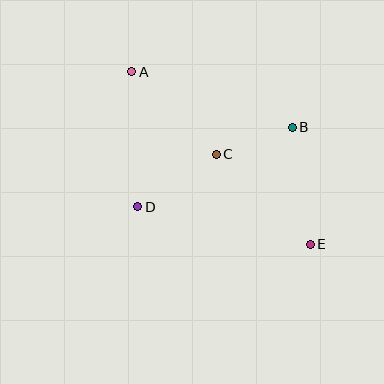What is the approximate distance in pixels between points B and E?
The distance between B and E is approximately 118 pixels.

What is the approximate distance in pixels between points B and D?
The distance between B and D is approximately 174 pixels.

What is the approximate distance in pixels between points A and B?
The distance between A and B is approximately 170 pixels.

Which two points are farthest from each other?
Points A and E are farthest from each other.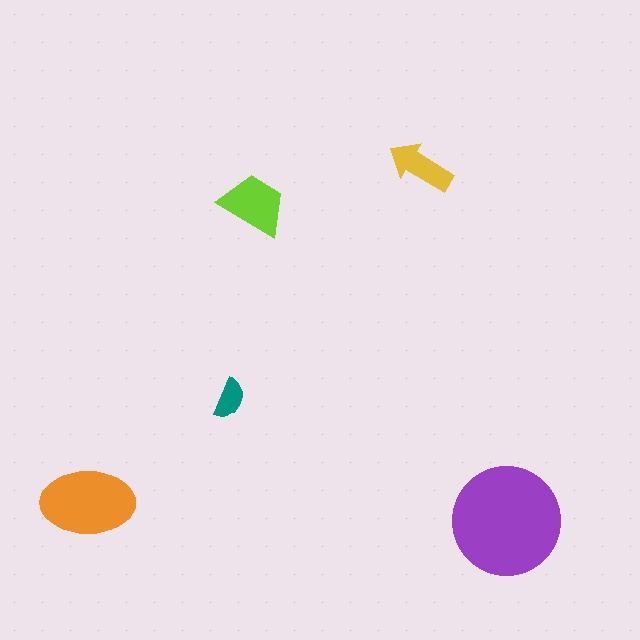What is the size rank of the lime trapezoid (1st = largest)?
3rd.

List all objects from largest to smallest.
The purple circle, the orange ellipse, the lime trapezoid, the yellow arrow, the teal semicircle.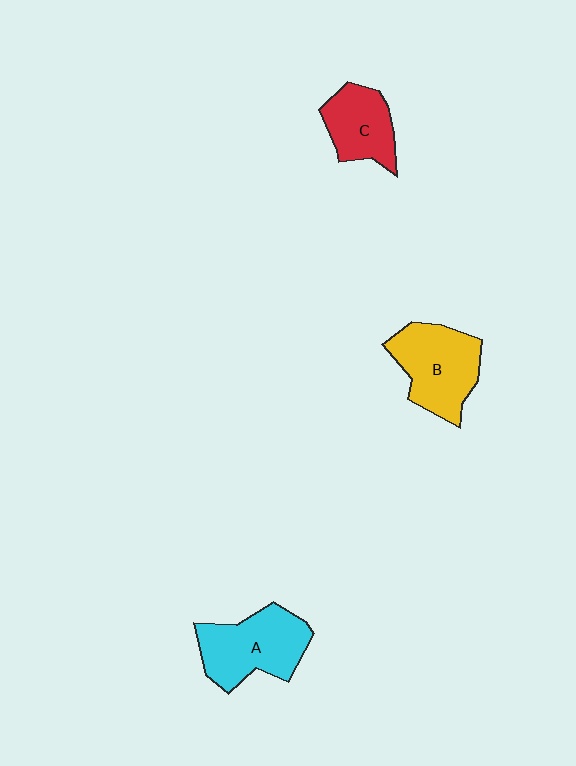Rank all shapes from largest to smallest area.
From largest to smallest: A (cyan), B (yellow), C (red).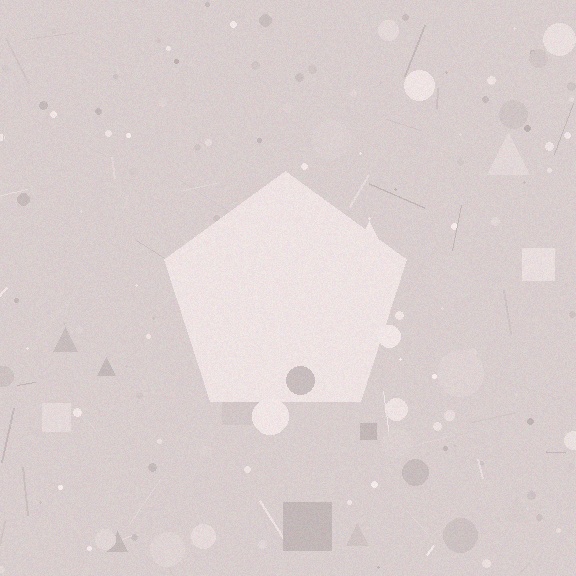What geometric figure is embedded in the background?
A pentagon is embedded in the background.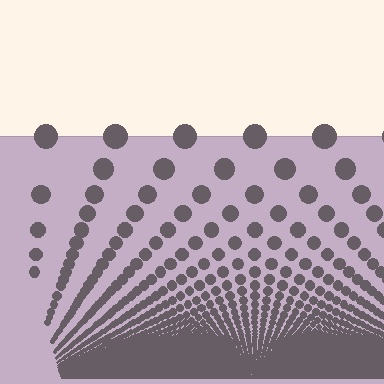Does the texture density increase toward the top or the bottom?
Density increases toward the bottom.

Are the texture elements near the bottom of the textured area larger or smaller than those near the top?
Smaller. The gradient is inverted — elements near the bottom are smaller and denser.